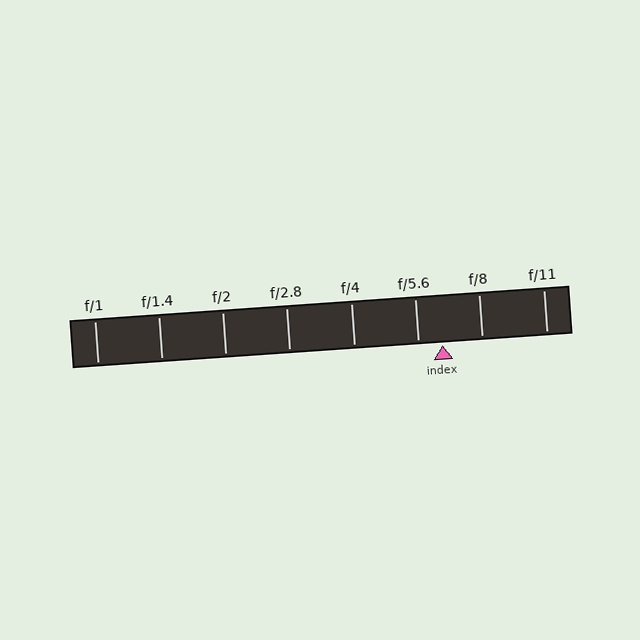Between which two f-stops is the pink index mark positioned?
The index mark is between f/5.6 and f/8.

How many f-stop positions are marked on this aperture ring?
There are 8 f-stop positions marked.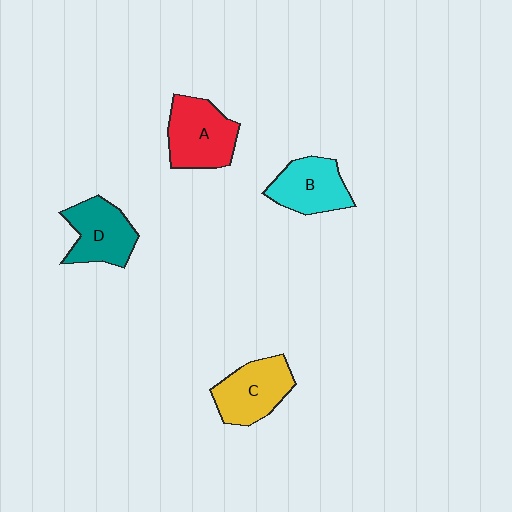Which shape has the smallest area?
Shape B (cyan).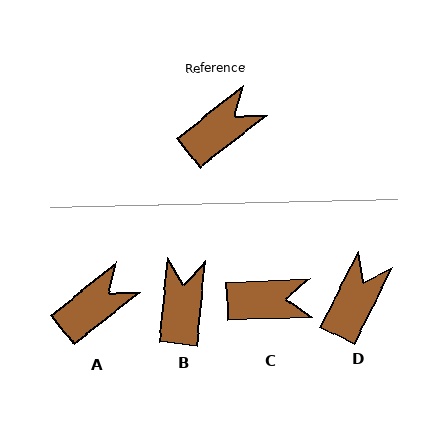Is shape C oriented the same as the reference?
No, it is off by about 36 degrees.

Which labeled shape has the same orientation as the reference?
A.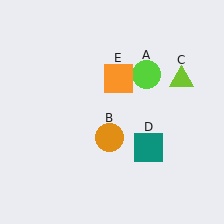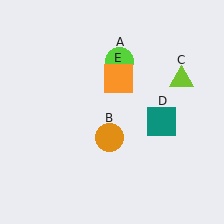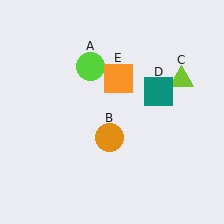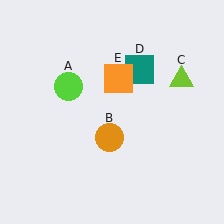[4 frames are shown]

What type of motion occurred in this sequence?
The lime circle (object A), teal square (object D) rotated counterclockwise around the center of the scene.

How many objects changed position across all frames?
2 objects changed position: lime circle (object A), teal square (object D).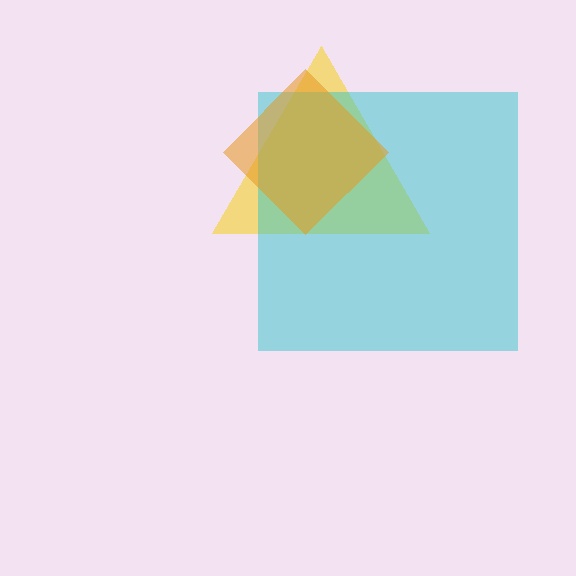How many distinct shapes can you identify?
There are 3 distinct shapes: a yellow triangle, a cyan square, an orange diamond.